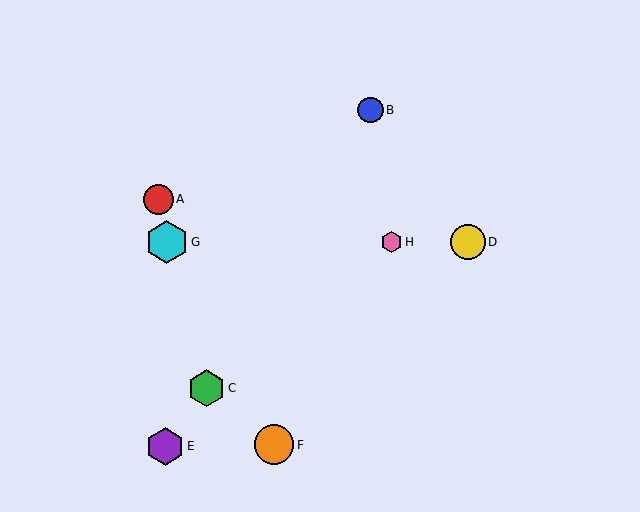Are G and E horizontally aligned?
No, G is at y≈242 and E is at y≈446.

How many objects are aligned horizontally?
3 objects (D, G, H) are aligned horizontally.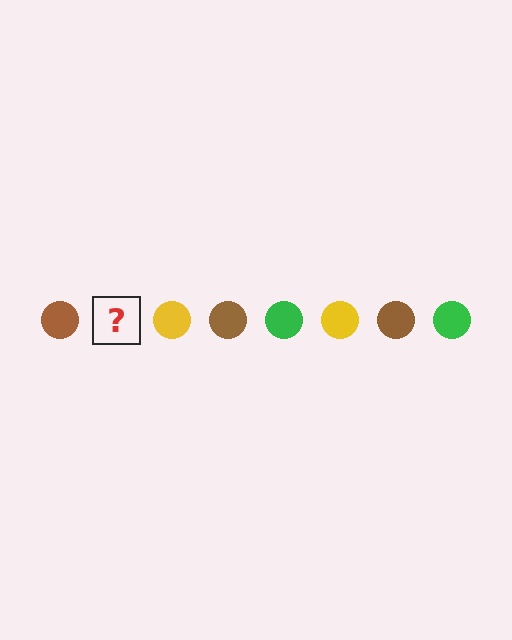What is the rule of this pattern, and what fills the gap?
The rule is that the pattern cycles through brown, green, yellow circles. The gap should be filled with a green circle.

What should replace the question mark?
The question mark should be replaced with a green circle.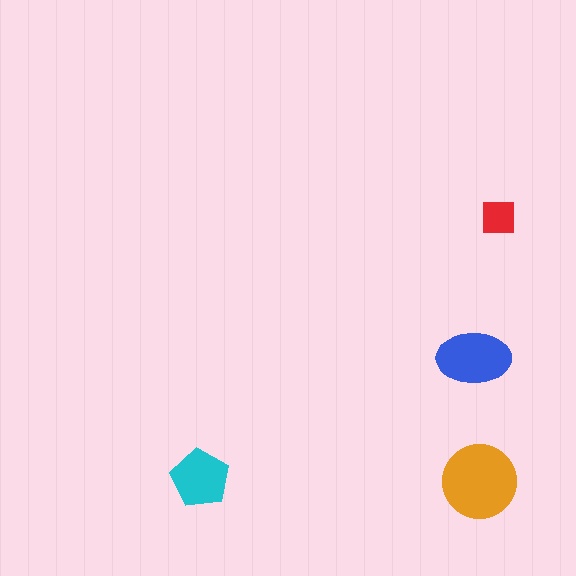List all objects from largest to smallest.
The orange circle, the blue ellipse, the cyan pentagon, the red square.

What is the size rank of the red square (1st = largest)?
4th.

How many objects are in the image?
There are 4 objects in the image.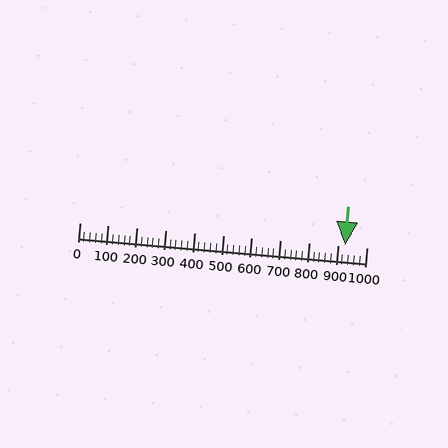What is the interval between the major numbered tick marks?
The major tick marks are spaced 100 units apart.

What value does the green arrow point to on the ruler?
The green arrow points to approximately 926.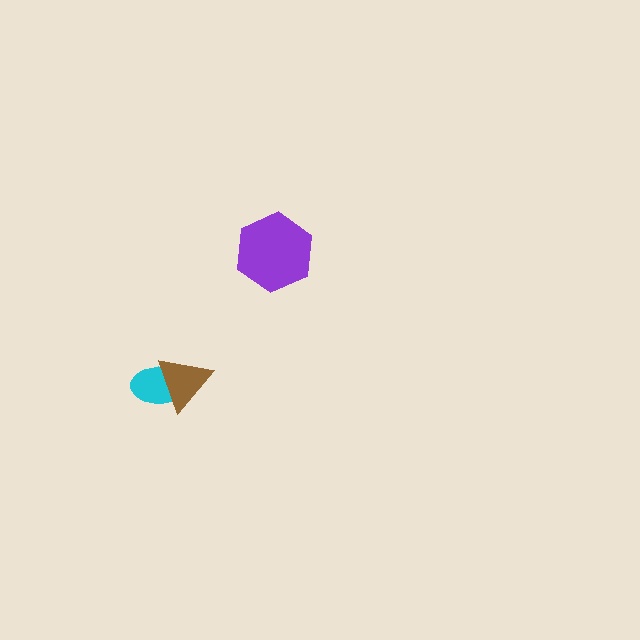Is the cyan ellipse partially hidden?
Yes, it is partially covered by another shape.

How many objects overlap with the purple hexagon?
0 objects overlap with the purple hexagon.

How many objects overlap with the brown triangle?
1 object overlaps with the brown triangle.